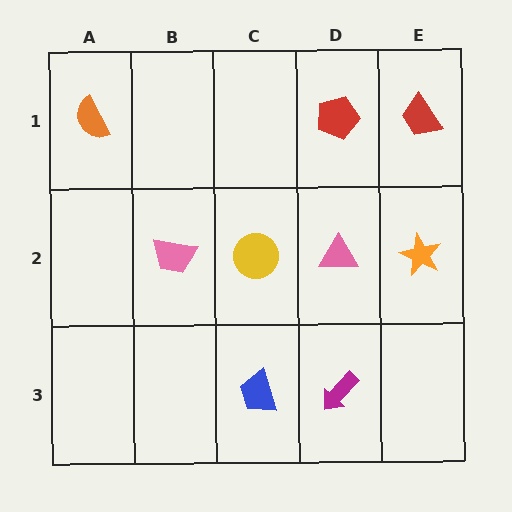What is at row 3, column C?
A blue trapezoid.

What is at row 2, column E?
An orange star.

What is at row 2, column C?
A yellow circle.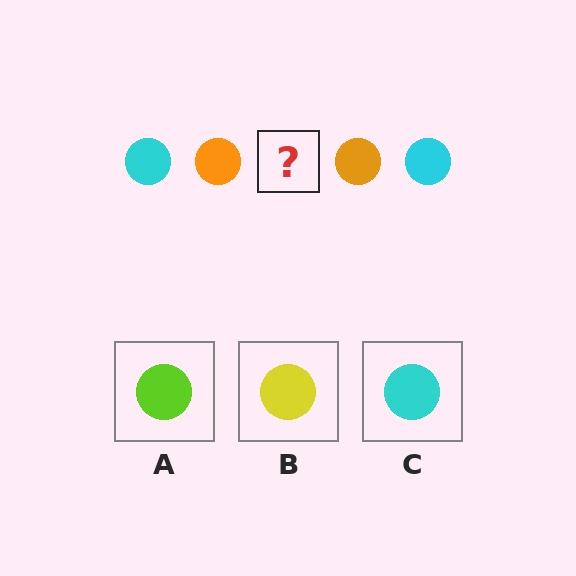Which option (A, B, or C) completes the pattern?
C.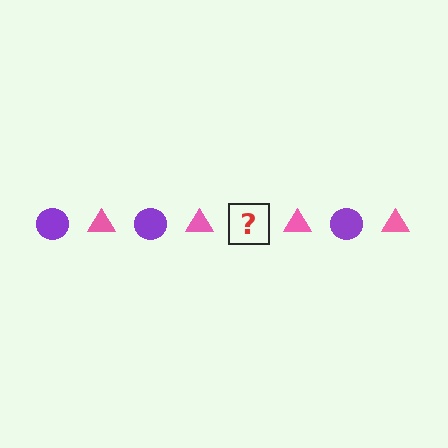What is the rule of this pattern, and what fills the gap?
The rule is that the pattern alternates between purple circle and pink triangle. The gap should be filled with a purple circle.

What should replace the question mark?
The question mark should be replaced with a purple circle.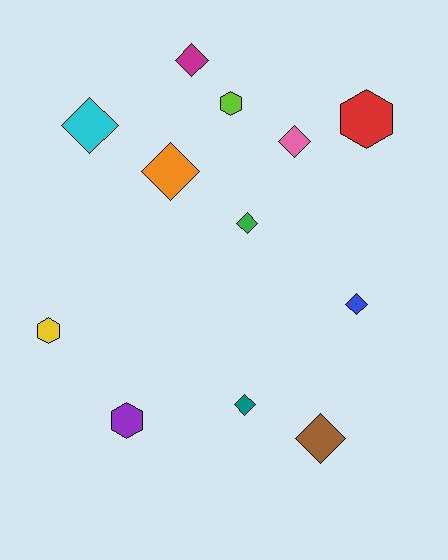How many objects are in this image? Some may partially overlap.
There are 12 objects.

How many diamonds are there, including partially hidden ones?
There are 8 diamonds.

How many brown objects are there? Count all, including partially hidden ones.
There is 1 brown object.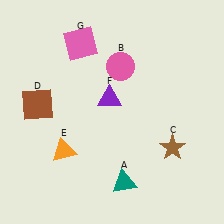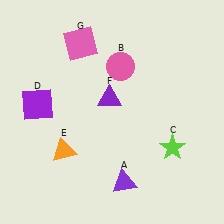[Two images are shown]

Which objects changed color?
A changed from teal to purple. C changed from brown to lime. D changed from brown to purple.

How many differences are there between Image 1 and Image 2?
There are 3 differences between the two images.